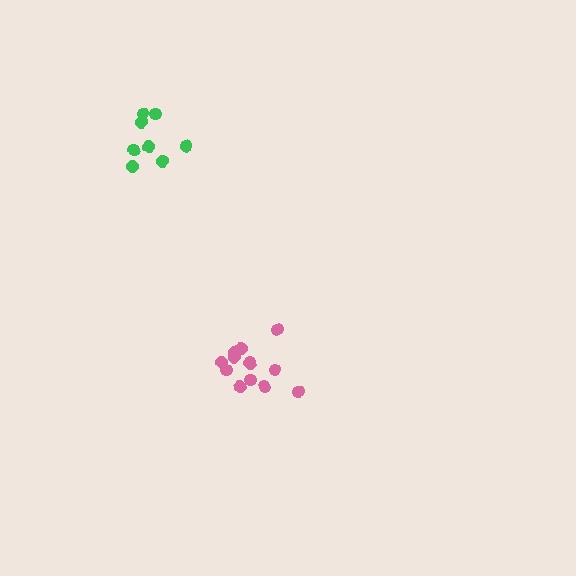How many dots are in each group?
Group 1: 8 dots, Group 2: 13 dots (21 total).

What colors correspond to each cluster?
The clusters are colored: green, pink.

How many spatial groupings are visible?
There are 2 spatial groupings.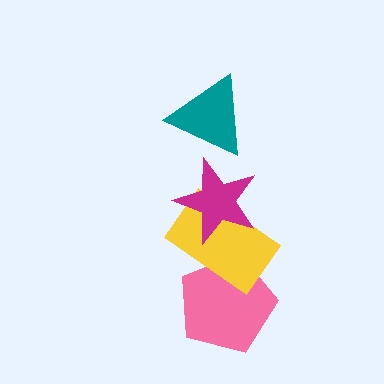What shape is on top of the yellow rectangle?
The magenta star is on top of the yellow rectangle.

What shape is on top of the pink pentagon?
The yellow rectangle is on top of the pink pentagon.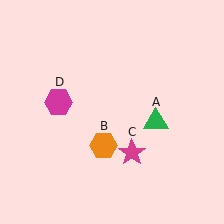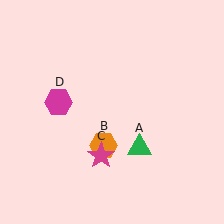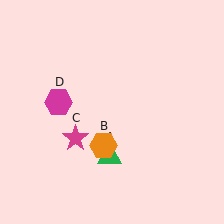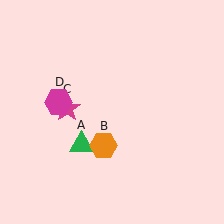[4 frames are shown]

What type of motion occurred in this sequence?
The green triangle (object A), magenta star (object C) rotated clockwise around the center of the scene.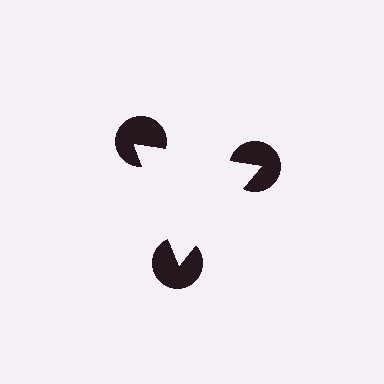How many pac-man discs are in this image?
There are 3 — one at each vertex of the illusory triangle.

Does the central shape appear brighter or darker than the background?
It typically appears slightly brighter than the background, even though no actual brightness change is drawn.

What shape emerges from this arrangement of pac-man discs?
An illusory triangle — its edges are inferred from the aligned wedge cuts in the pac-man discs, not physically drawn.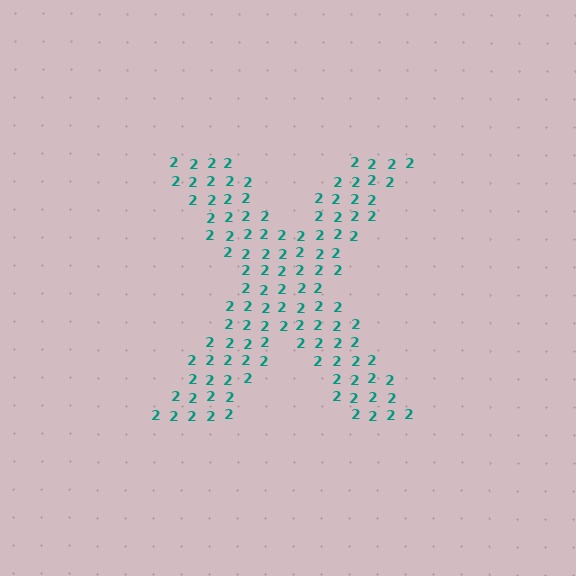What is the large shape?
The large shape is the letter X.